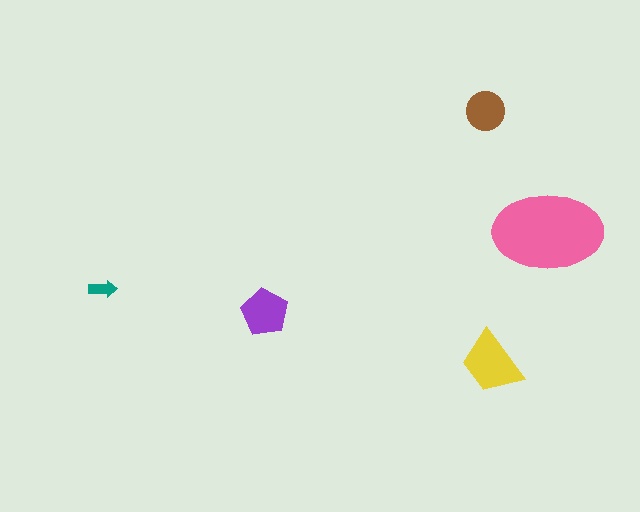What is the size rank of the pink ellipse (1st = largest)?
1st.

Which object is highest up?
The brown circle is topmost.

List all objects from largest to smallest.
The pink ellipse, the yellow trapezoid, the purple pentagon, the brown circle, the teal arrow.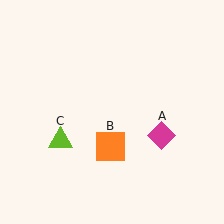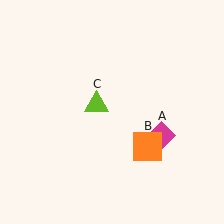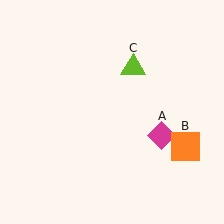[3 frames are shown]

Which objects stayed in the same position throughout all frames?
Magenta diamond (object A) remained stationary.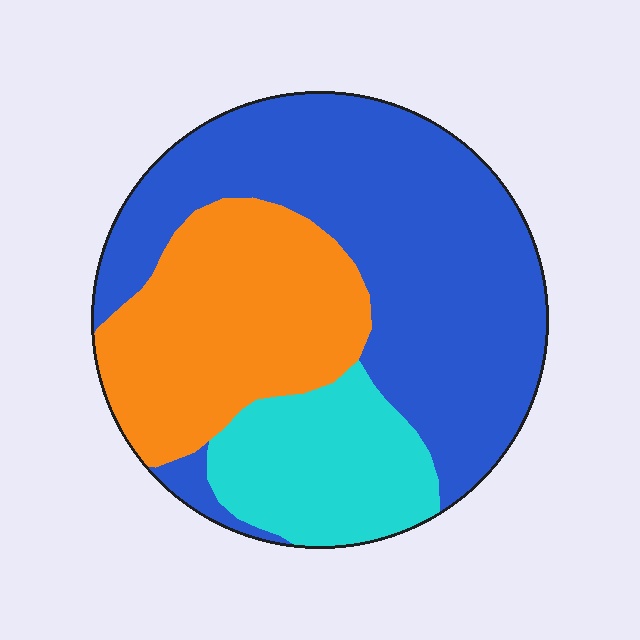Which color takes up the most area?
Blue, at roughly 50%.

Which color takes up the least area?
Cyan, at roughly 20%.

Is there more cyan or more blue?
Blue.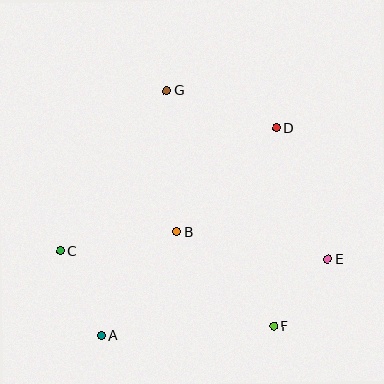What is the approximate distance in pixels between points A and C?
The distance between A and C is approximately 93 pixels.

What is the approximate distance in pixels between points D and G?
The distance between D and G is approximately 116 pixels.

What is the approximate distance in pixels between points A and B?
The distance between A and B is approximately 128 pixels.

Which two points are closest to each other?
Points E and F are closest to each other.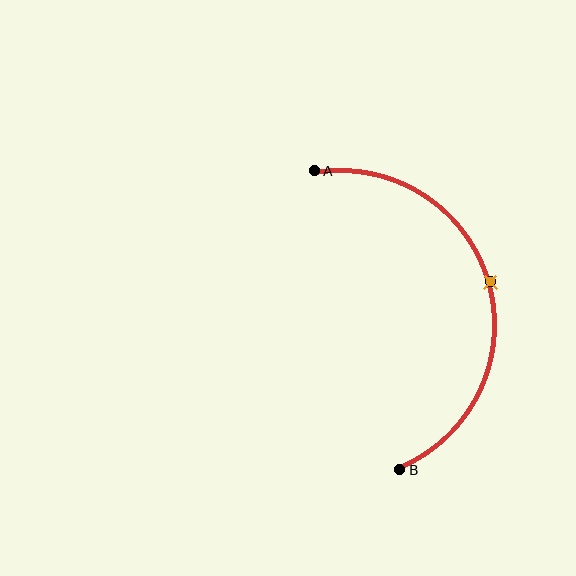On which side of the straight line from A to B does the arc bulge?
The arc bulges to the right of the straight line connecting A and B.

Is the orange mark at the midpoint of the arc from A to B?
Yes. The orange mark lies on the arc at equal arc-length from both A and B — it is the arc midpoint.